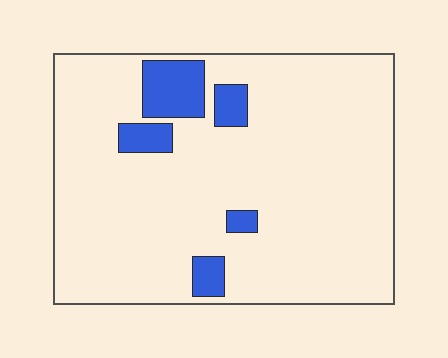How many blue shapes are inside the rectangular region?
5.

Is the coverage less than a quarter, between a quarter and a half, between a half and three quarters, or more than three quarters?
Less than a quarter.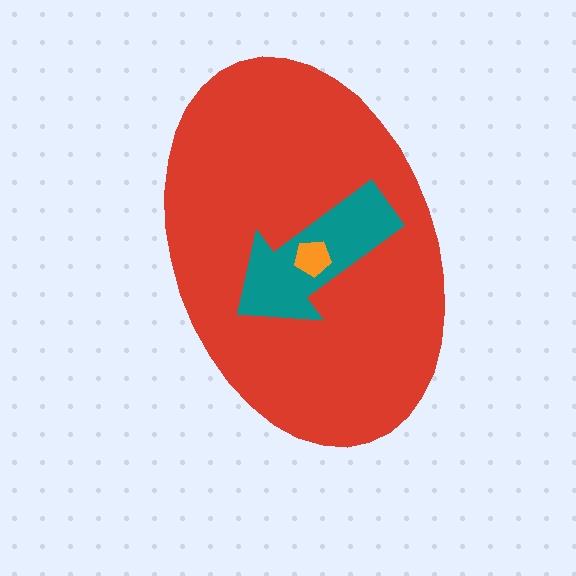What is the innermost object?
The orange pentagon.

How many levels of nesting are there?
3.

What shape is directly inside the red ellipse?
The teal arrow.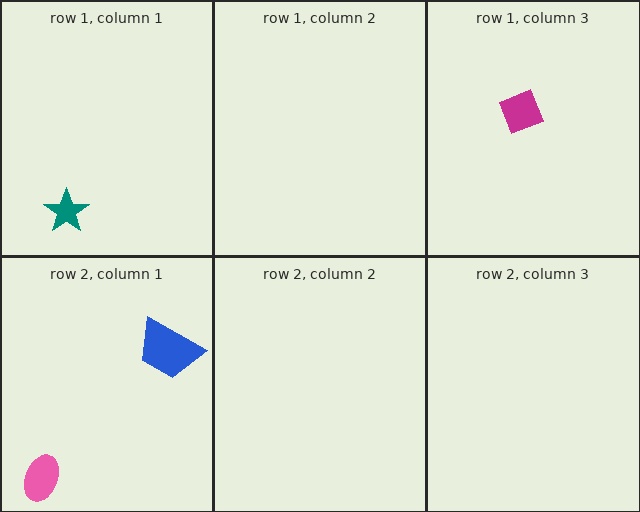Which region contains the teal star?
The row 1, column 1 region.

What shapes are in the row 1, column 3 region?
The magenta diamond.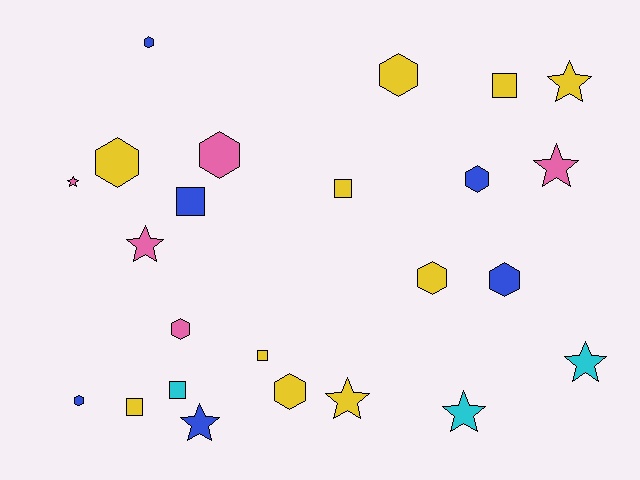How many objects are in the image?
There are 24 objects.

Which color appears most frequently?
Yellow, with 10 objects.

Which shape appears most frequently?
Hexagon, with 10 objects.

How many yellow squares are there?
There are 4 yellow squares.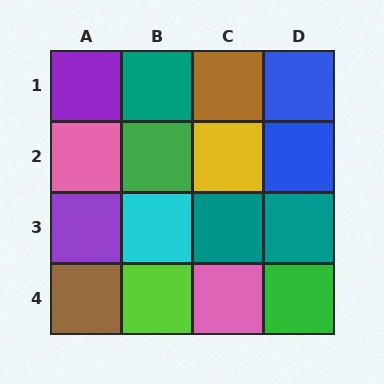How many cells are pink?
2 cells are pink.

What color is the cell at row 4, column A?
Brown.